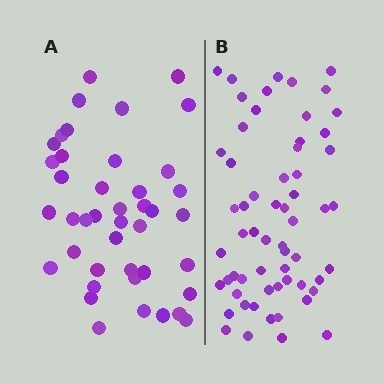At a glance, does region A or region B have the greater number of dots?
Region B (the right region) has more dots.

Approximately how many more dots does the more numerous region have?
Region B has approximately 20 more dots than region A.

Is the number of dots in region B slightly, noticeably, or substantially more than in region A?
Region B has noticeably more, but not dramatically so. The ratio is roughly 1.4 to 1.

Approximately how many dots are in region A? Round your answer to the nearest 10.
About 40 dots. (The exact count is 42, which rounds to 40.)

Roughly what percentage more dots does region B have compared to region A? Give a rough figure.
About 45% more.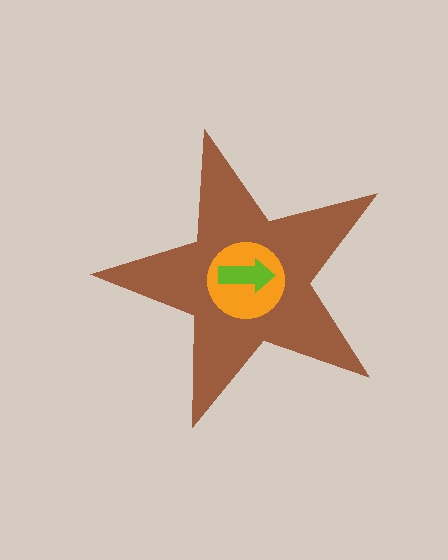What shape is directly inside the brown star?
The orange circle.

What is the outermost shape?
The brown star.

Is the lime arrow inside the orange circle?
Yes.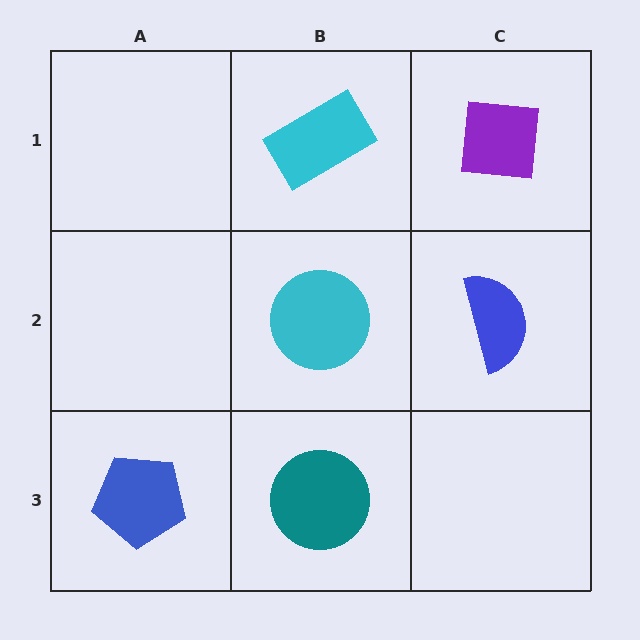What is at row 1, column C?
A purple square.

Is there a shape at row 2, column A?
No, that cell is empty.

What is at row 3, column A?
A blue pentagon.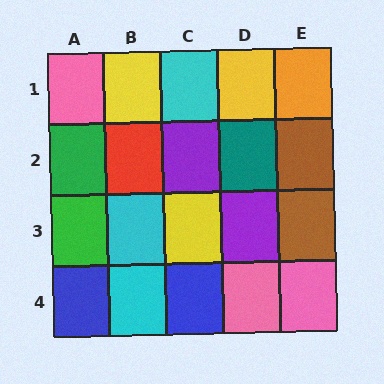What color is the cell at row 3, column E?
Brown.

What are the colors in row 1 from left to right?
Pink, yellow, cyan, yellow, orange.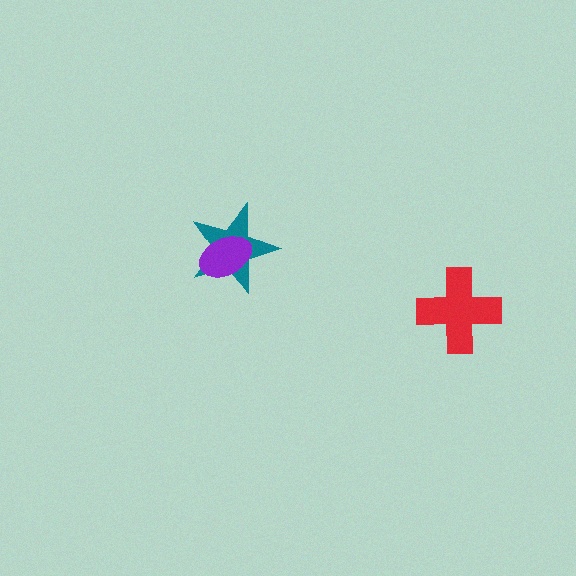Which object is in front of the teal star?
The purple ellipse is in front of the teal star.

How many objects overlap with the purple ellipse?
1 object overlaps with the purple ellipse.